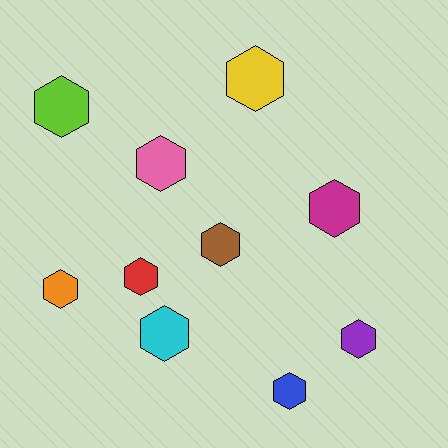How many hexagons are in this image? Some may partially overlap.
There are 10 hexagons.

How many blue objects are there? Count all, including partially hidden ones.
There is 1 blue object.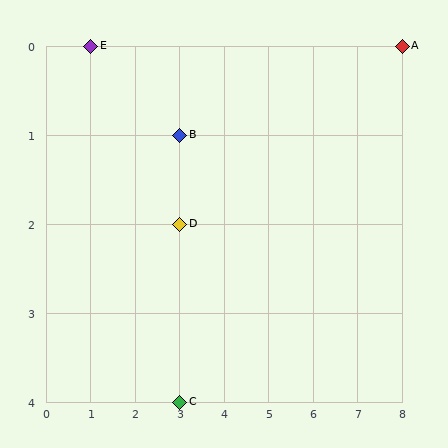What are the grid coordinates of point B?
Point B is at grid coordinates (3, 1).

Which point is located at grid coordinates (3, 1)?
Point B is at (3, 1).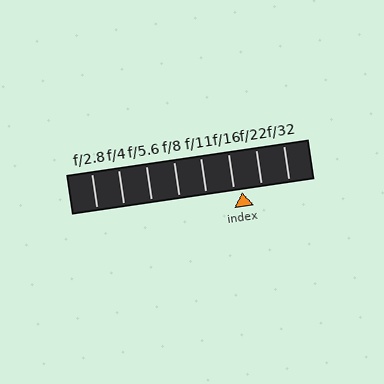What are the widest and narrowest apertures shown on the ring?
The widest aperture shown is f/2.8 and the narrowest is f/32.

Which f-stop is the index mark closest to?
The index mark is closest to f/16.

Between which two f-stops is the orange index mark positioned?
The index mark is between f/16 and f/22.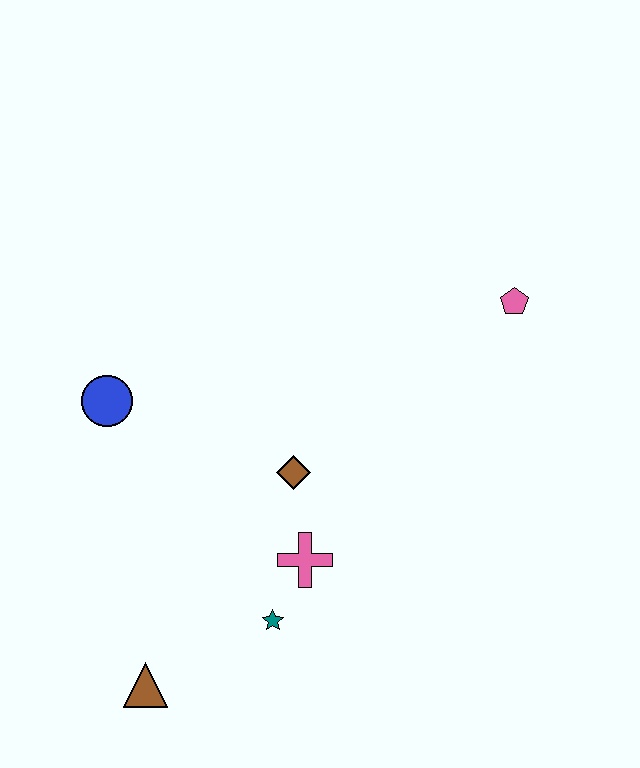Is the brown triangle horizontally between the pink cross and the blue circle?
Yes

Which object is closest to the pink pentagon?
The brown diamond is closest to the pink pentagon.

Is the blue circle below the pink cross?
No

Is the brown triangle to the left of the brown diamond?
Yes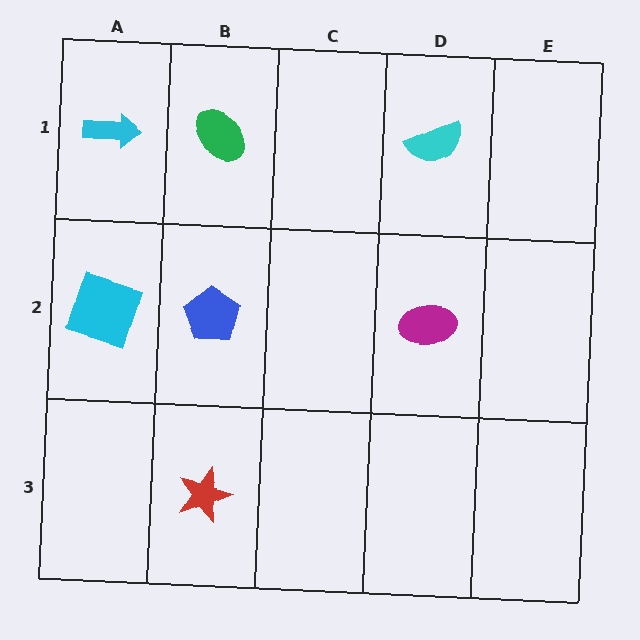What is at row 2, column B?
A blue pentagon.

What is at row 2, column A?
A cyan square.